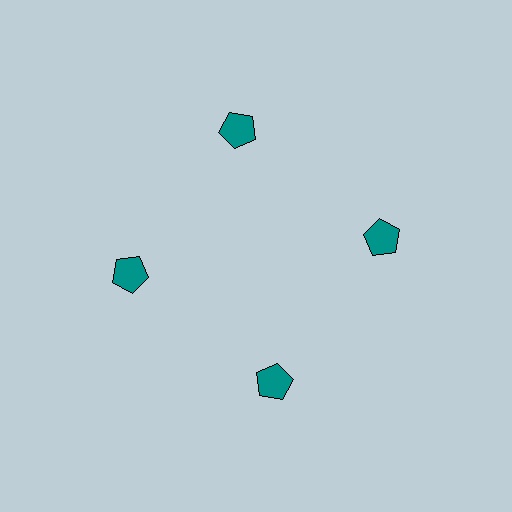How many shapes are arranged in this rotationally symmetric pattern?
There are 4 shapes, arranged in 4 groups of 1.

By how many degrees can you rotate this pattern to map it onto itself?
The pattern maps onto itself every 90 degrees of rotation.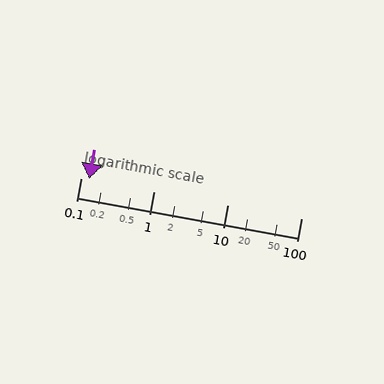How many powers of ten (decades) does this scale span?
The scale spans 3 decades, from 0.1 to 100.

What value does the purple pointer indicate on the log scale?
The pointer indicates approximately 0.13.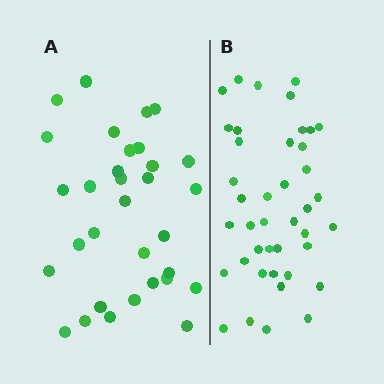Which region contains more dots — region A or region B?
Region B (the right region) has more dots.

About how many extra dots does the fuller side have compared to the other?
Region B has roughly 8 or so more dots than region A.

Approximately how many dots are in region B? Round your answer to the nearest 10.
About 40 dots. (The exact count is 41, which rounds to 40.)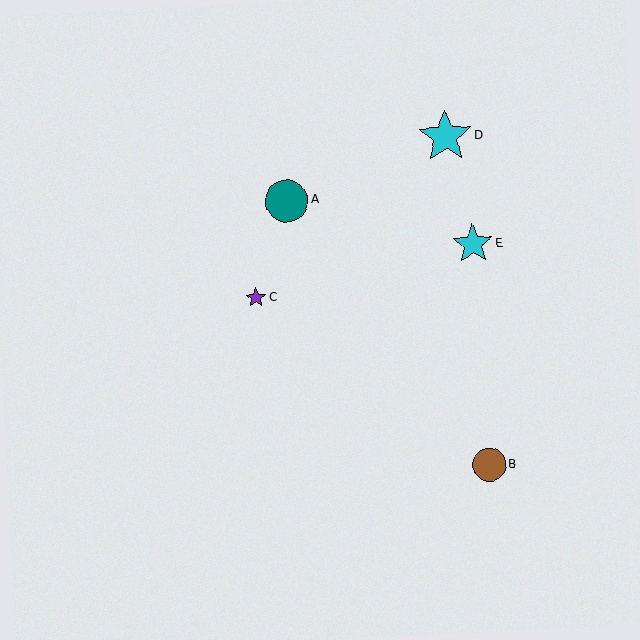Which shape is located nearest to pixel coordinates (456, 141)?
The cyan star (labeled D) at (445, 136) is nearest to that location.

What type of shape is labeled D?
Shape D is a cyan star.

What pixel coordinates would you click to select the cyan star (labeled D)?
Click at (445, 136) to select the cyan star D.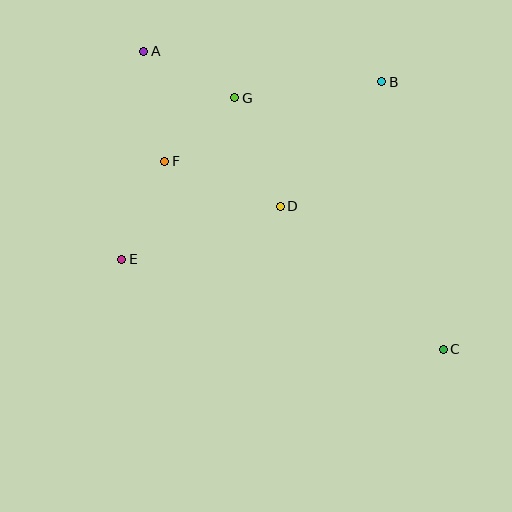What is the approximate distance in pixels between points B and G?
The distance between B and G is approximately 148 pixels.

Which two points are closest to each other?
Points F and G are closest to each other.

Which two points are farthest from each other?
Points A and C are farthest from each other.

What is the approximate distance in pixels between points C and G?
The distance between C and G is approximately 327 pixels.